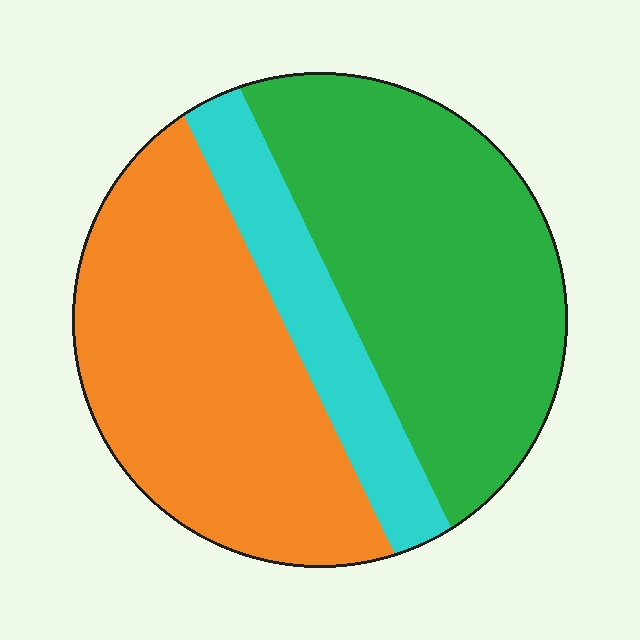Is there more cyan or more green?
Green.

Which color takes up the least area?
Cyan, at roughly 15%.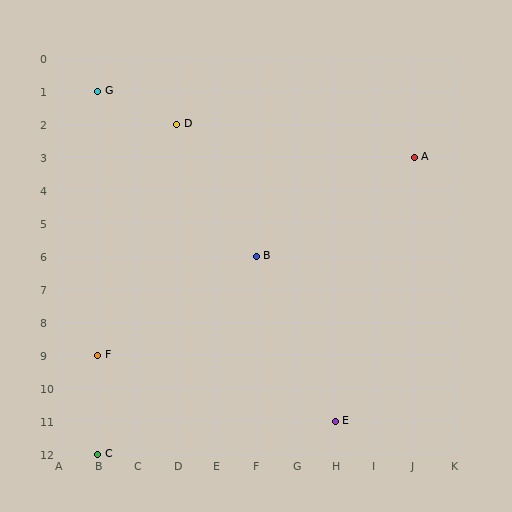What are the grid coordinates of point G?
Point G is at grid coordinates (B, 1).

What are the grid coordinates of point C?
Point C is at grid coordinates (B, 12).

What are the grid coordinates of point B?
Point B is at grid coordinates (F, 6).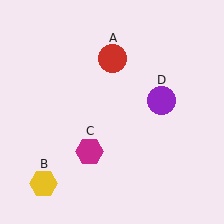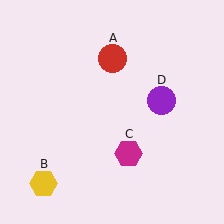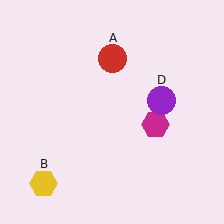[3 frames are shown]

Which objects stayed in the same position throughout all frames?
Red circle (object A) and yellow hexagon (object B) and purple circle (object D) remained stationary.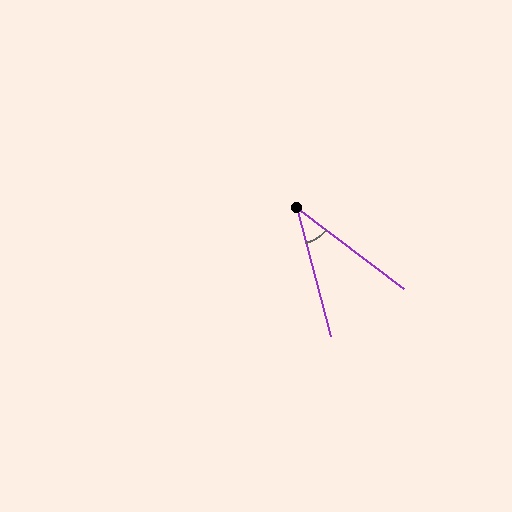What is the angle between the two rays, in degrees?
Approximately 38 degrees.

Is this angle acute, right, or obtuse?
It is acute.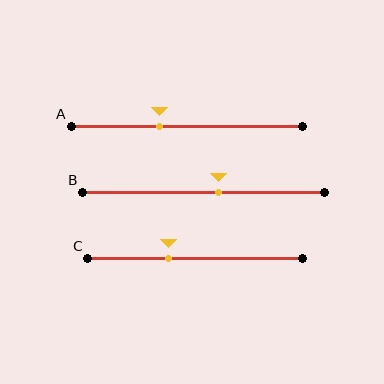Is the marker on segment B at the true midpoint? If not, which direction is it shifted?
No, the marker on segment B is shifted to the right by about 7% of the segment length.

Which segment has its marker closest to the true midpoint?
Segment B has its marker closest to the true midpoint.